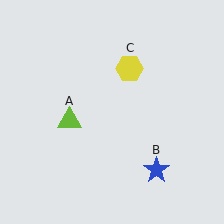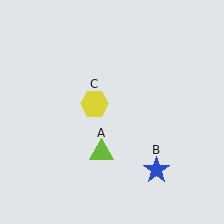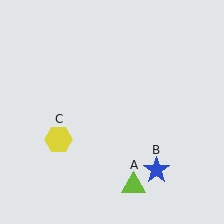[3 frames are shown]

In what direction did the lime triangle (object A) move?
The lime triangle (object A) moved down and to the right.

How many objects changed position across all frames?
2 objects changed position: lime triangle (object A), yellow hexagon (object C).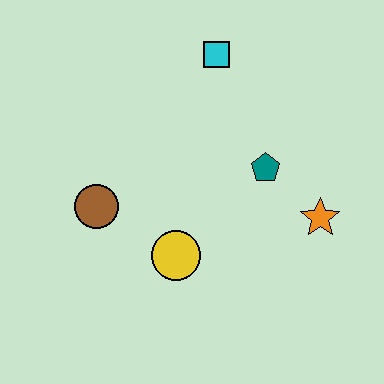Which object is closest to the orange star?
The teal pentagon is closest to the orange star.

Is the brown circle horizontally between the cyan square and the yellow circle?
No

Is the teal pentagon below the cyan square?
Yes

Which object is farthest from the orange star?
The brown circle is farthest from the orange star.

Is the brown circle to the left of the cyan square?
Yes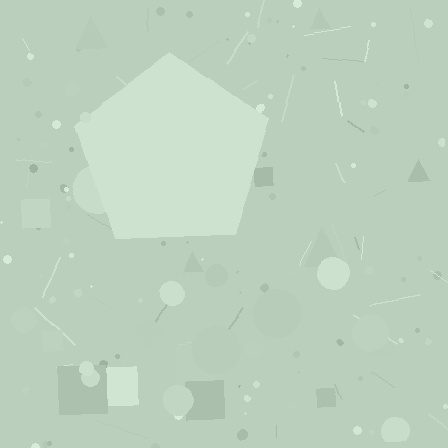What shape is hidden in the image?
A pentagon is hidden in the image.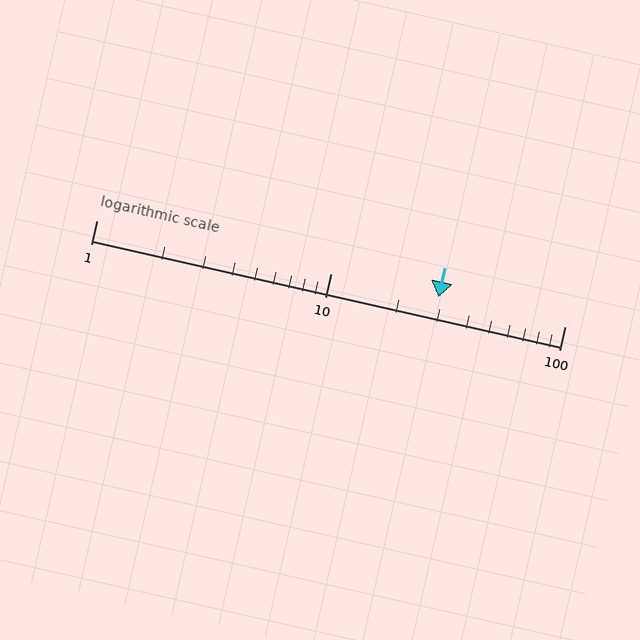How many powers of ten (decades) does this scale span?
The scale spans 2 decades, from 1 to 100.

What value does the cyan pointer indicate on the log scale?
The pointer indicates approximately 29.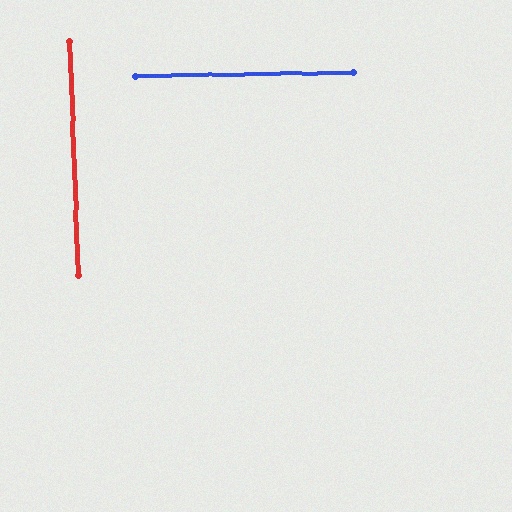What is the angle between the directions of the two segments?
Approximately 89 degrees.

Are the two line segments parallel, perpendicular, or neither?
Perpendicular — they meet at approximately 89°.